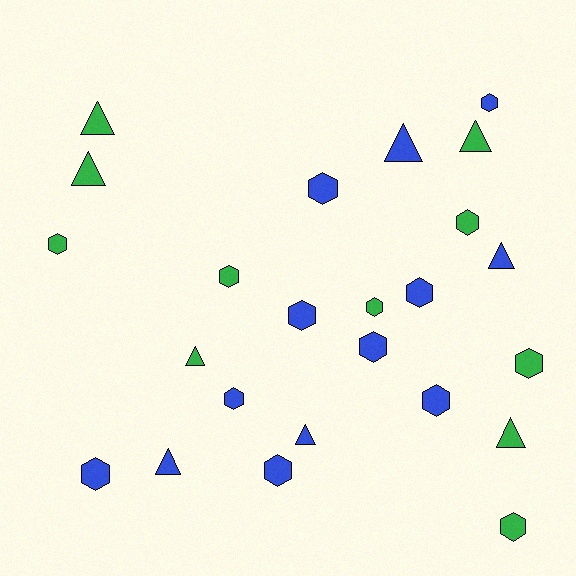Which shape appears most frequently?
Hexagon, with 15 objects.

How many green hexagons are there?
There are 6 green hexagons.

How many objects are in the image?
There are 24 objects.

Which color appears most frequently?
Blue, with 13 objects.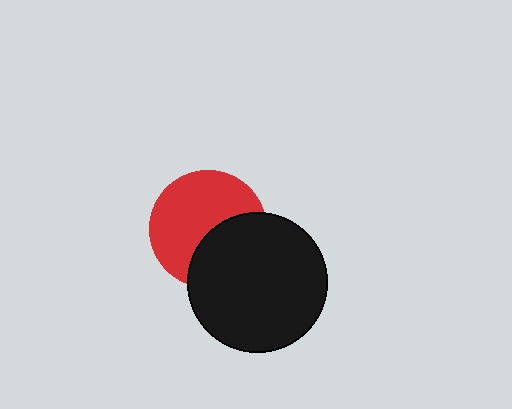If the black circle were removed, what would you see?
You would see the complete red circle.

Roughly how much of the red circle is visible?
About half of it is visible (roughly 61%).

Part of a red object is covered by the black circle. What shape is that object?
It is a circle.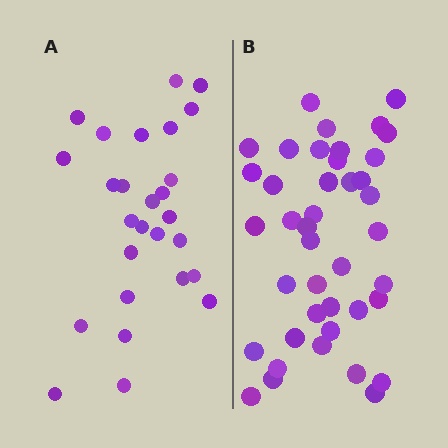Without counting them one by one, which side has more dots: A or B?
Region B (the right region) has more dots.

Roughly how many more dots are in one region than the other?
Region B has approximately 15 more dots than region A.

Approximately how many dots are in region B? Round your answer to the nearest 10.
About 40 dots. (The exact count is 41, which rounds to 40.)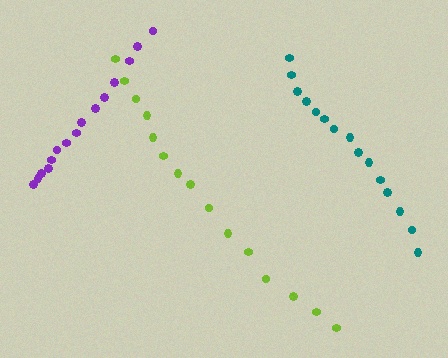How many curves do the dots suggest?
There are 3 distinct paths.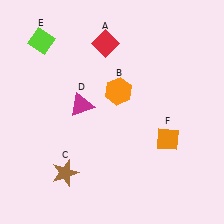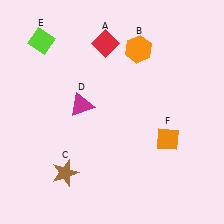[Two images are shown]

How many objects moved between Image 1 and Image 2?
1 object moved between the two images.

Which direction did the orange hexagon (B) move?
The orange hexagon (B) moved up.